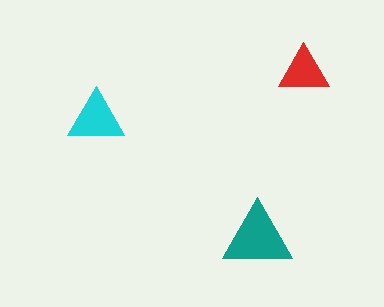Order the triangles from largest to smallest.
the teal one, the cyan one, the red one.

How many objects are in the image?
There are 3 objects in the image.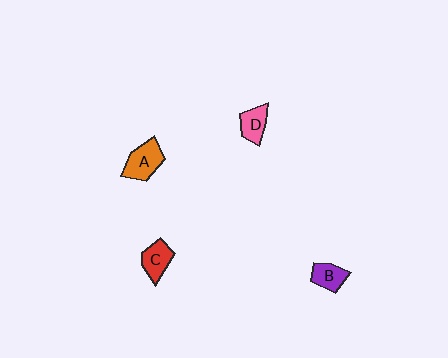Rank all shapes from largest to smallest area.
From largest to smallest: A (orange), C (red), D (pink), B (purple).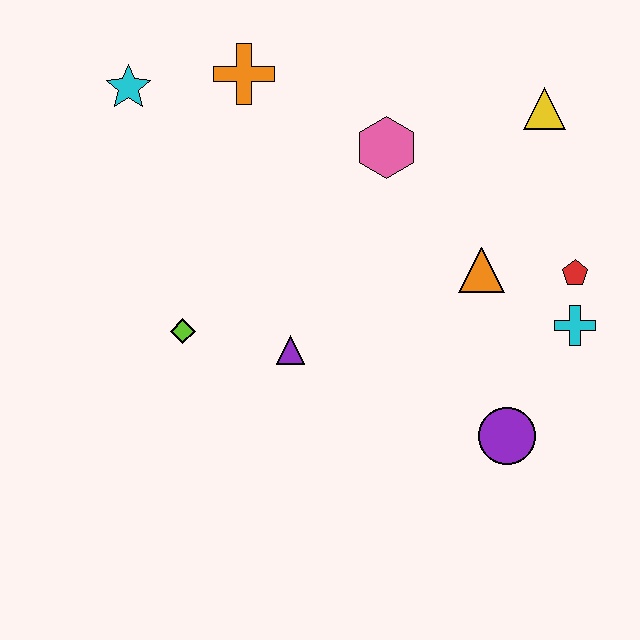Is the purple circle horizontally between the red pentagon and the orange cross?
Yes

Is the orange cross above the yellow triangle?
Yes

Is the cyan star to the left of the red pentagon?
Yes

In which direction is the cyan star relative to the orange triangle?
The cyan star is to the left of the orange triangle.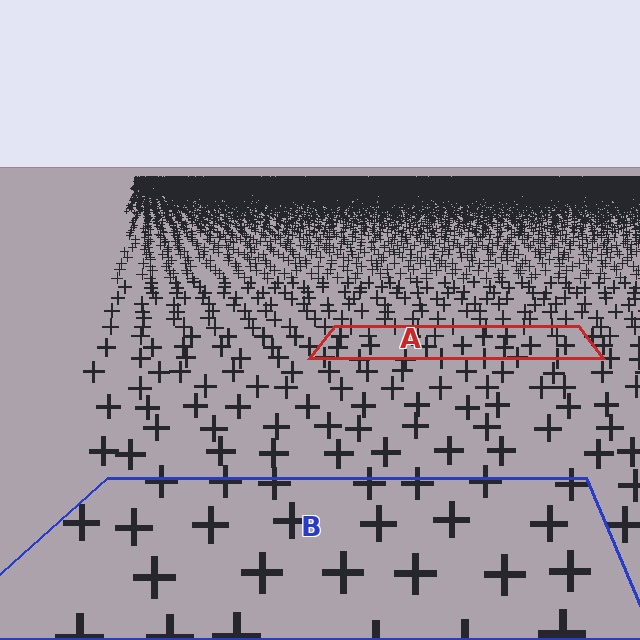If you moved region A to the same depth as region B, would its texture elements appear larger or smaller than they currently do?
They would appear larger. At a closer depth, the same texture elements are projected at a bigger on-screen size.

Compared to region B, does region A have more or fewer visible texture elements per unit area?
Region A has more texture elements per unit area — they are packed more densely because it is farther away.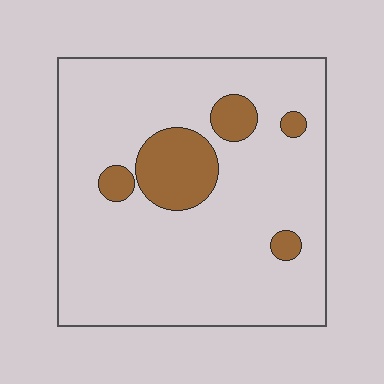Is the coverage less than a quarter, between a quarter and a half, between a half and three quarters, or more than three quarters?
Less than a quarter.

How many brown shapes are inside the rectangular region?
5.